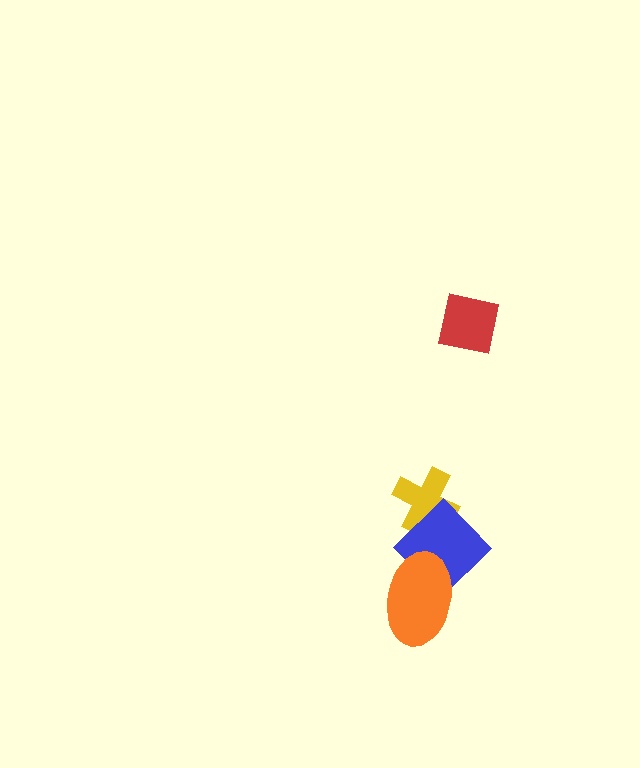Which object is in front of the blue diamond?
The orange ellipse is in front of the blue diamond.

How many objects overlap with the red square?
0 objects overlap with the red square.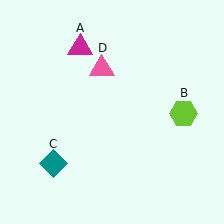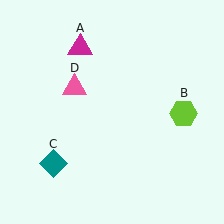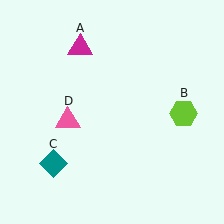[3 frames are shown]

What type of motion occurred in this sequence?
The pink triangle (object D) rotated counterclockwise around the center of the scene.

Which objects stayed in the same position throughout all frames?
Magenta triangle (object A) and lime hexagon (object B) and teal diamond (object C) remained stationary.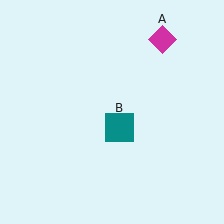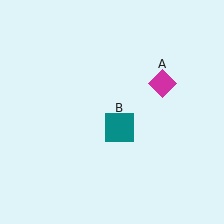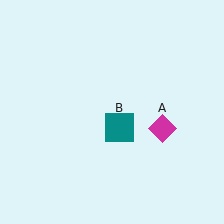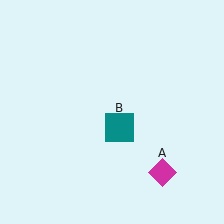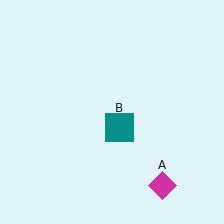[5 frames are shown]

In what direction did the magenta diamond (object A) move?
The magenta diamond (object A) moved down.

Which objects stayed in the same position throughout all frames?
Teal square (object B) remained stationary.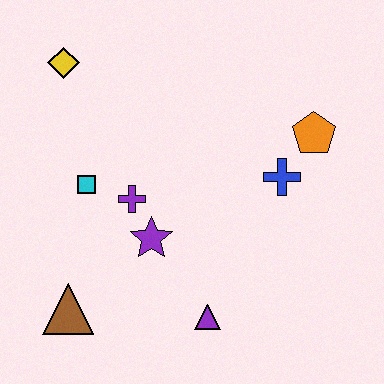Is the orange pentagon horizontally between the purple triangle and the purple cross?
No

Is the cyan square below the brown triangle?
No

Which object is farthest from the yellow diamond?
The purple triangle is farthest from the yellow diamond.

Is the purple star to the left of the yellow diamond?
No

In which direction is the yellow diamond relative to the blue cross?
The yellow diamond is to the left of the blue cross.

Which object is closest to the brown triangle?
The purple star is closest to the brown triangle.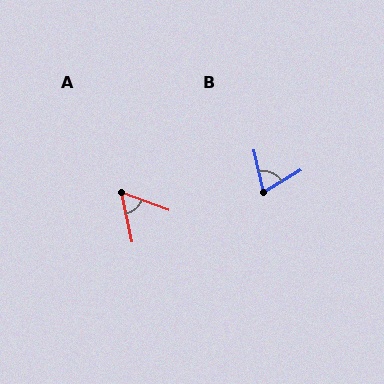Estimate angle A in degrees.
Approximately 58 degrees.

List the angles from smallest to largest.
A (58°), B (72°).